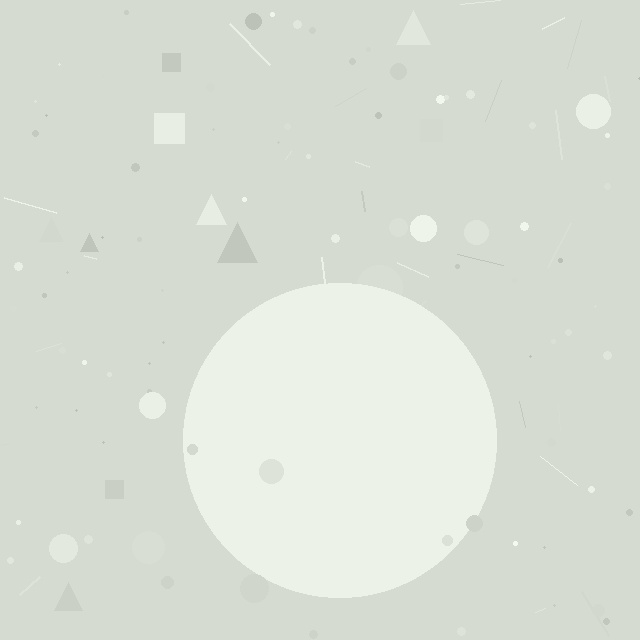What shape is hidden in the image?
A circle is hidden in the image.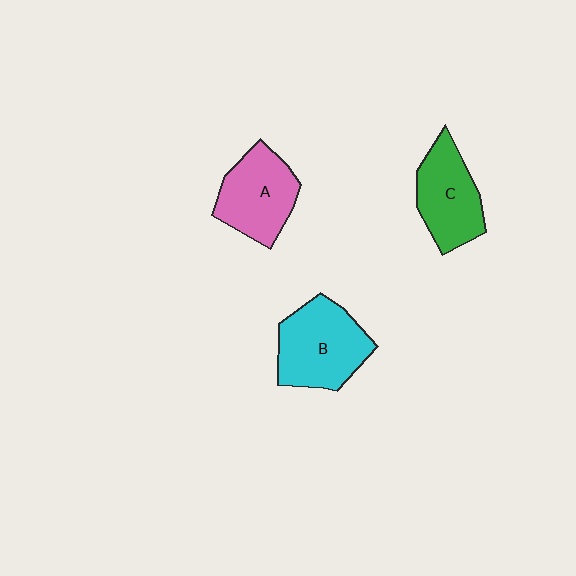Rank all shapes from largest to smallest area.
From largest to smallest: B (cyan), A (pink), C (green).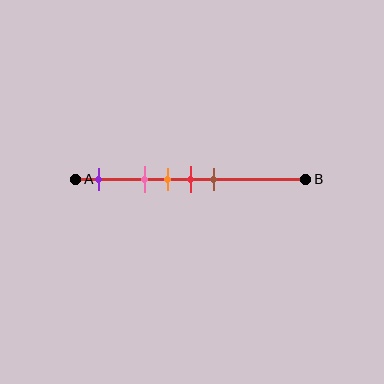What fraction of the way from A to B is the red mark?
The red mark is approximately 50% (0.5) of the way from A to B.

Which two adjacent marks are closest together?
The orange and red marks are the closest adjacent pair.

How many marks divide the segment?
There are 5 marks dividing the segment.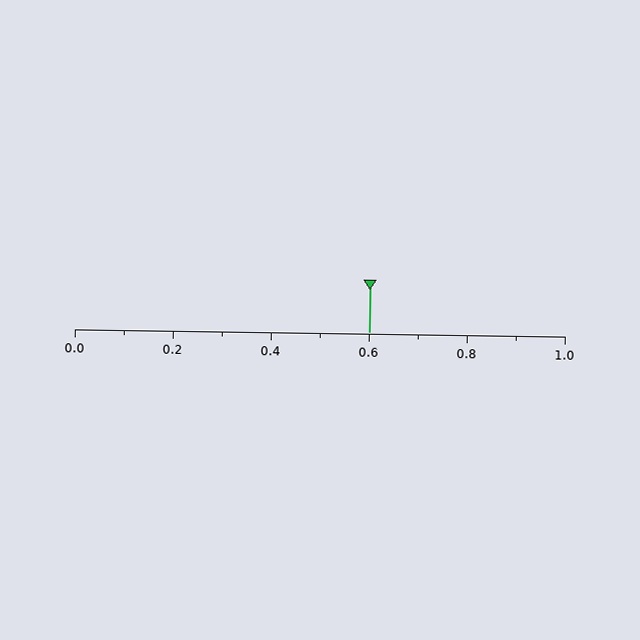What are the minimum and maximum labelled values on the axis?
The axis runs from 0.0 to 1.0.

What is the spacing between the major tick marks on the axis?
The major ticks are spaced 0.2 apart.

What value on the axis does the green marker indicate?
The marker indicates approximately 0.6.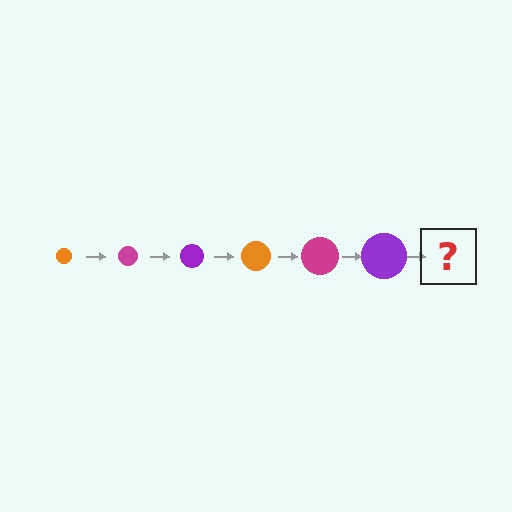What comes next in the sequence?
The next element should be an orange circle, larger than the previous one.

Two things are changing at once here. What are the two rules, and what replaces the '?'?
The two rules are that the circle grows larger each step and the color cycles through orange, magenta, and purple. The '?' should be an orange circle, larger than the previous one.